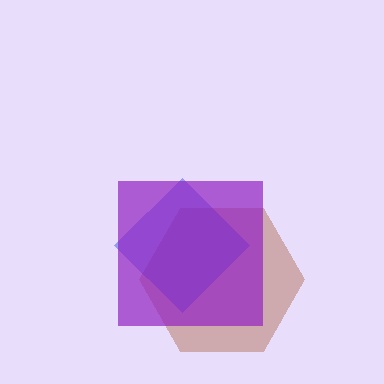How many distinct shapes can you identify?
There are 3 distinct shapes: a brown hexagon, a blue diamond, a purple square.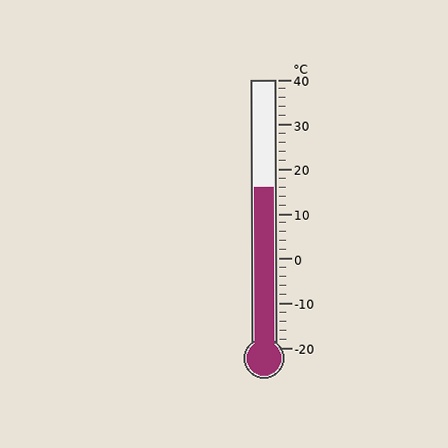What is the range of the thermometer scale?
The thermometer scale ranges from -20°C to 40°C.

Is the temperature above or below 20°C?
The temperature is below 20°C.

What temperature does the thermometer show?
The thermometer shows approximately 16°C.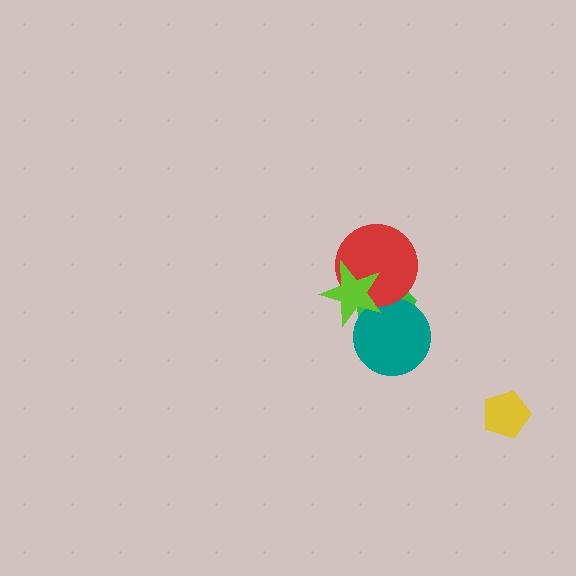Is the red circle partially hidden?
Yes, it is partially covered by another shape.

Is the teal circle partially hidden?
Yes, it is partially covered by another shape.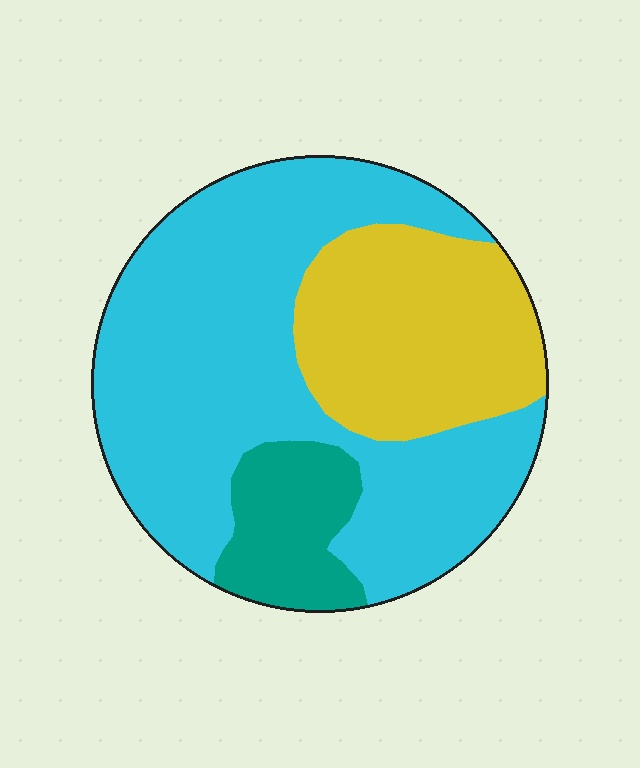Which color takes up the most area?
Cyan, at roughly 60%.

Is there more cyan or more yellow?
Cyan.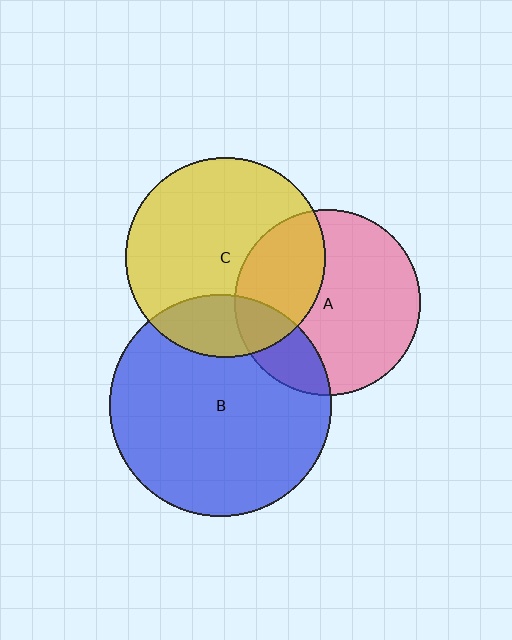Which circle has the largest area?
Circle B (blue).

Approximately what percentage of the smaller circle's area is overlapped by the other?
Approximately 35%.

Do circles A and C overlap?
Yes.